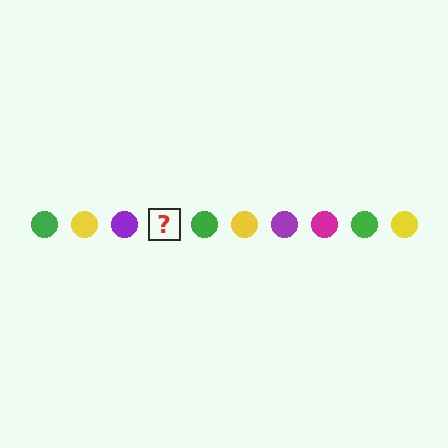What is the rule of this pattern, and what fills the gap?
The rule is that the pattern cycles through green, yellow, purple, magenta circles. The gap should be filled with a magenta circle.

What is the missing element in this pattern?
The missing element is a magenta circle.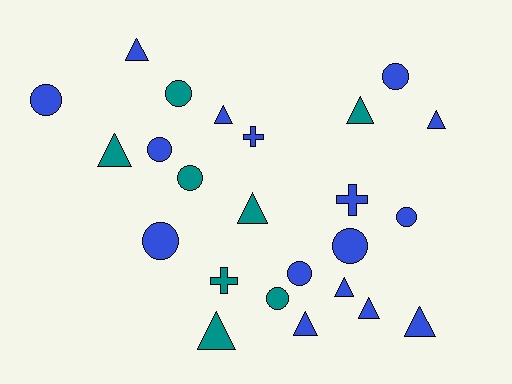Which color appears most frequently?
Blue, with 16 objects.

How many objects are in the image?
There are 24 objects.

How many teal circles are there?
There are 3 teal circles.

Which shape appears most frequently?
Triangle, with 11 objects.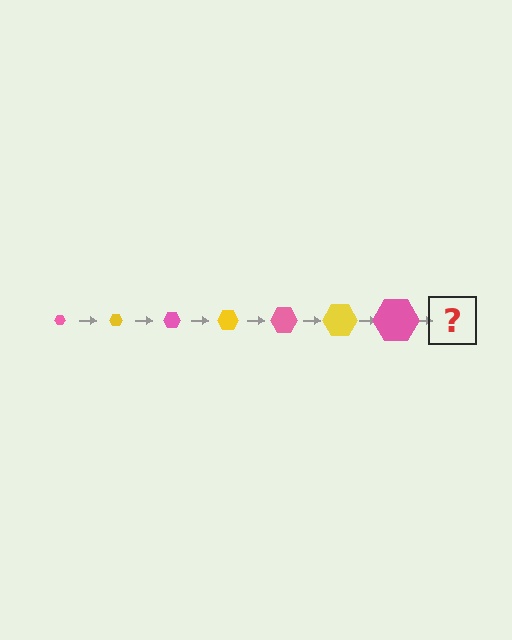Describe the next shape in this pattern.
It should be a yellow hexagon, larger than the previous one.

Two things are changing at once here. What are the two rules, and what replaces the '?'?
The two rules are that the hexagon grows larger each step and the color cycles through pink and yellow. The '?' should be a yellow hexagon, larger than the previous one.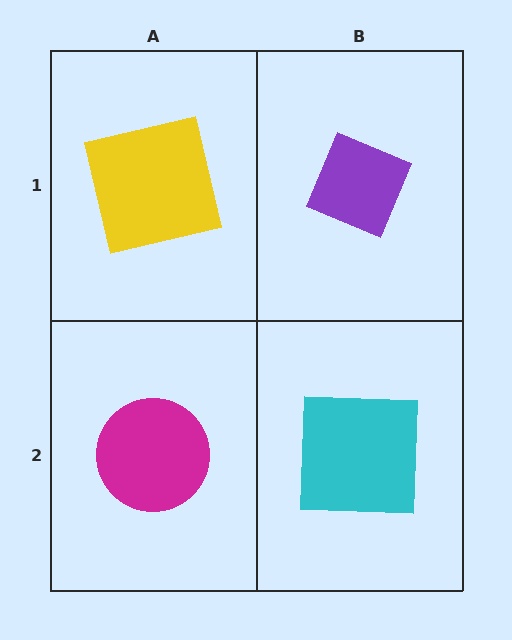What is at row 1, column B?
A purple diamond.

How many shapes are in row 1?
2 shapes.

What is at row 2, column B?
A cyan square.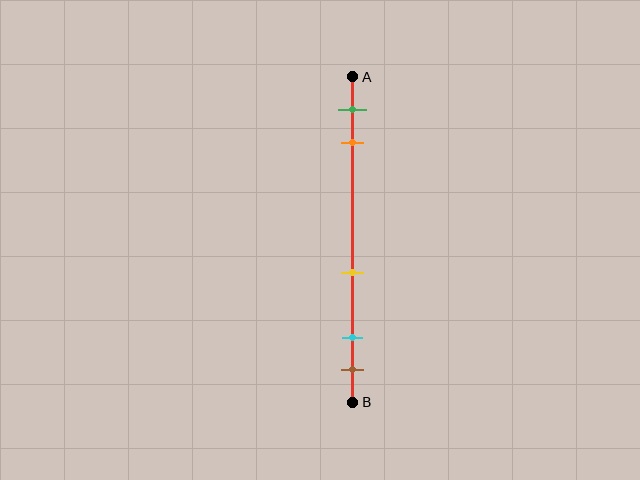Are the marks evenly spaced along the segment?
No, the marks are not evenly spaced.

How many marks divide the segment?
There are 5 marks dividing the segment.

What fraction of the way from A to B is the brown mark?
The brown mark is approximately 90% (0.9) of the way from A to B.